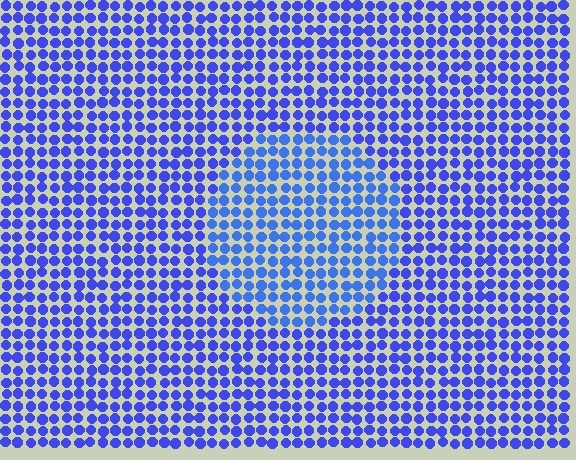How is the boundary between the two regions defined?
The boundary is defined purely by a slight shift in hue (about 17 degrees). Spacing, size, and orientation are identical on both sides.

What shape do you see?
I see a circle.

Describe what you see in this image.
The image is filled with small blue elements in a uniform arrangement. A circle-shaped region is visible where the elements are tinted to a slightly different hue, forming a subtle color boundary.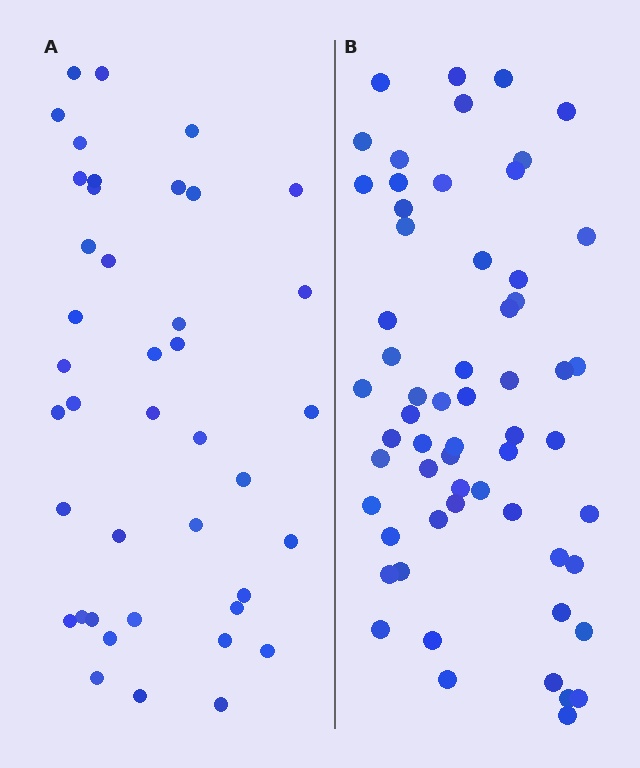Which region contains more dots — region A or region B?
Region B (the right region) has more dots.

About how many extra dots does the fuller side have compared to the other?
Region B has approximately 20 more dots than region A.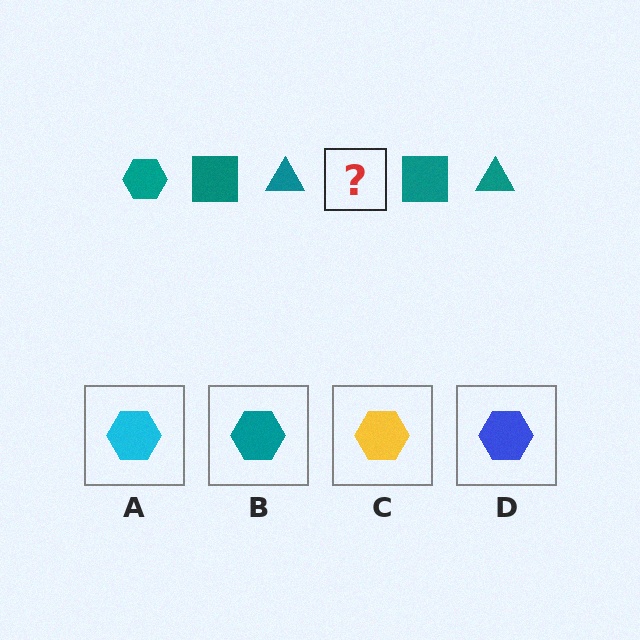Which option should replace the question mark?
Option B.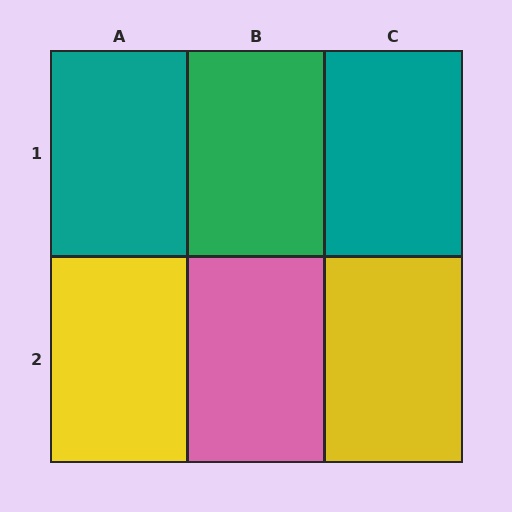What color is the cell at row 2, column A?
Yellow.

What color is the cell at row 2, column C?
Yellow.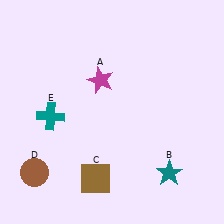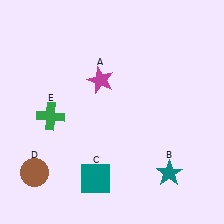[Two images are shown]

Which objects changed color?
C changed from brown to teal. E changed from teal to green.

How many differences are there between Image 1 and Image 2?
There are 2 differences between the two images.